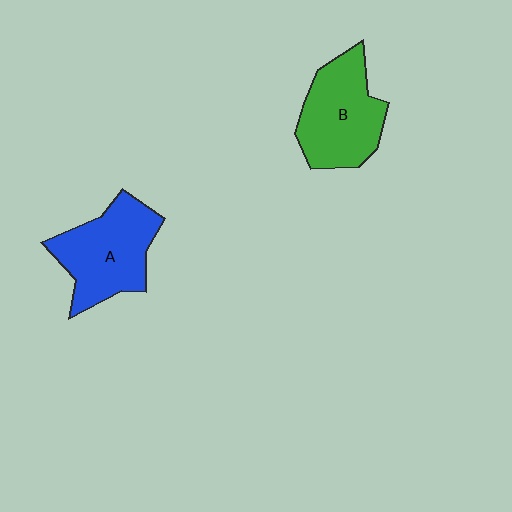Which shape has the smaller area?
Shape B (green).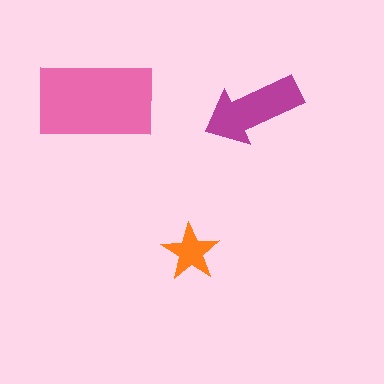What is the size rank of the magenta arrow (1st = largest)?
2nd.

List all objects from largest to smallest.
The pink rectangle, the magenta arrow, the orange star.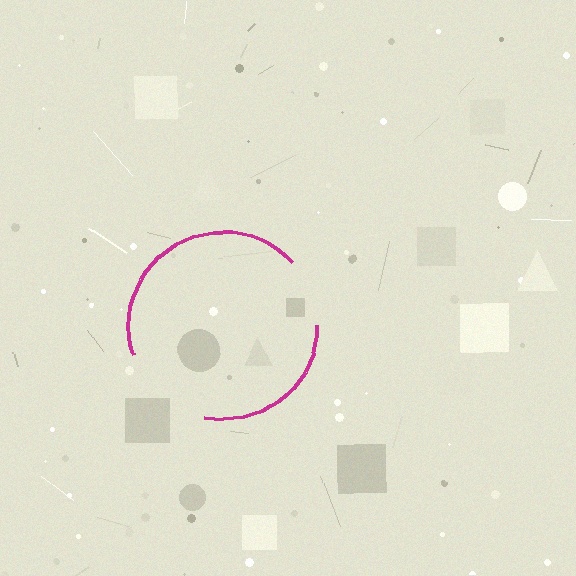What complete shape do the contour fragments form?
The contour fragments form a circle.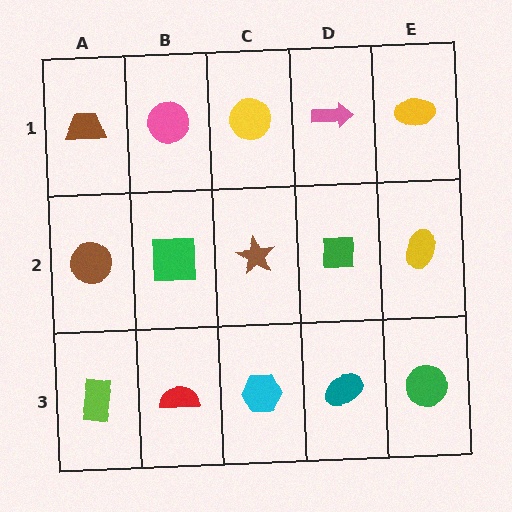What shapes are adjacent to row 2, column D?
A pink arrow (row 1, column D), a teal ellipse (row 3, column D), a brown star (row 2, column C), a yellow ellipse (row 2, column E).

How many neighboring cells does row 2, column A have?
3.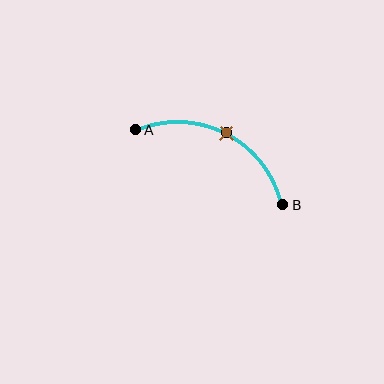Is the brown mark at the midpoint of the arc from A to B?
Yes. The brown mark lies on the arc at equal arc-length from both A and B — it is the arc midpoint.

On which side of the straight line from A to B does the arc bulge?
The arc bulges above the straight line connecting A and B.